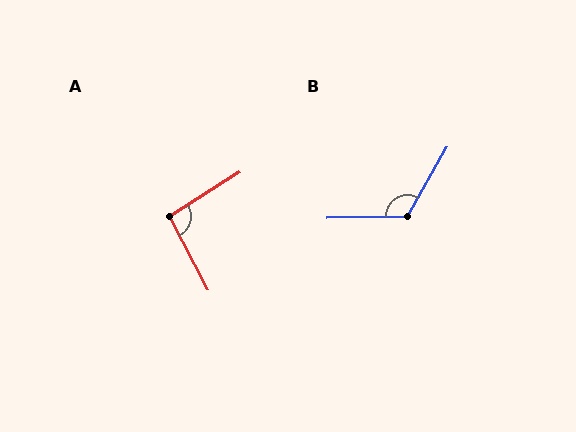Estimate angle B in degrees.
Approximately 121 degrees.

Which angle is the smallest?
A, at approximately 95 degrees.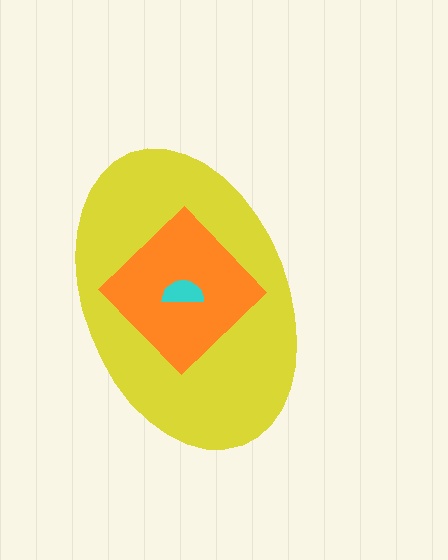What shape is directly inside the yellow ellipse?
The orange diamond.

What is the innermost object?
The cyan semicircle.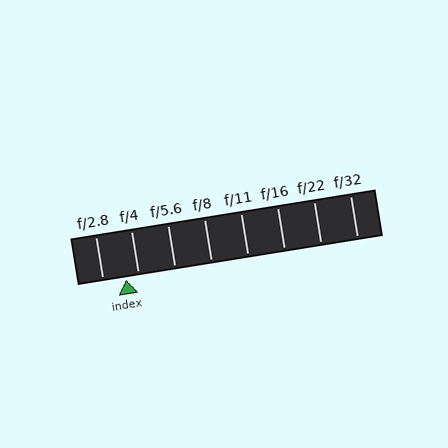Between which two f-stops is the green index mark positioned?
The index mark is between f/2.8 and f/4.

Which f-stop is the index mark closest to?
The index mark is closest to f/4.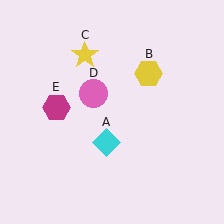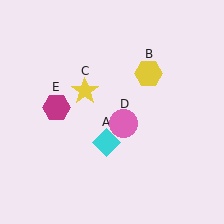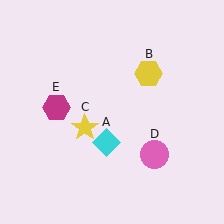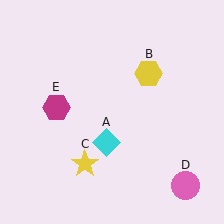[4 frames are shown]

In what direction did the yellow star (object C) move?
The yellow star (object C) moved down.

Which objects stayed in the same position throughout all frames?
Cyan diamond (object A) and yellow hexagon (object B) and magenta hexagon (object E) remained stationary.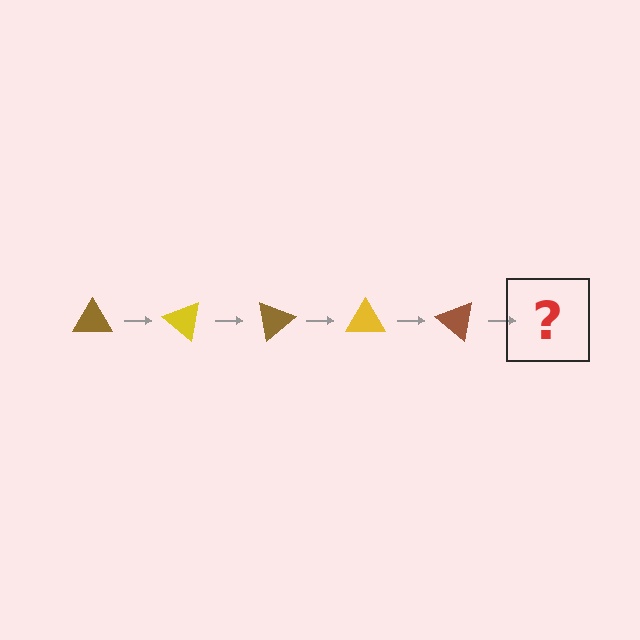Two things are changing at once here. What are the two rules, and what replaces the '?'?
The two rules are that it rotates 40 degrees each step and the color cycles through brown and yellow. The '?' should be a yellow triangle, rotated 200 degrees from the start.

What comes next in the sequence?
The next element should be a yellow triangle, rotated 200 degrees from the start.